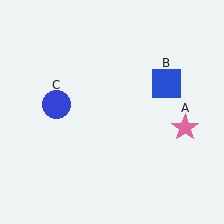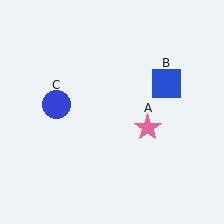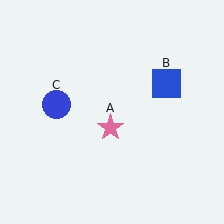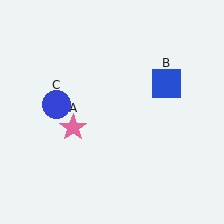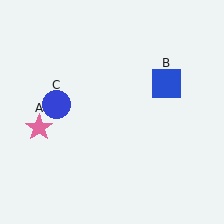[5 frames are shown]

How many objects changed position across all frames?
1 object changed position: pink star (object A).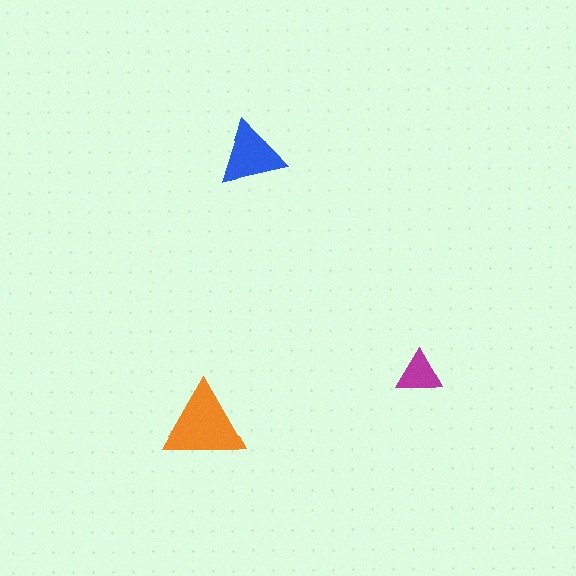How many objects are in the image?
There are 3 objects in the image.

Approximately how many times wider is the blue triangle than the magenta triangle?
About 1.5 times wider.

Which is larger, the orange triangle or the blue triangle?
The orange one.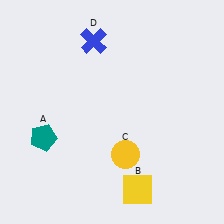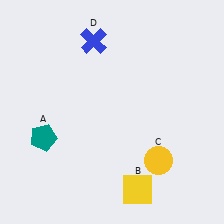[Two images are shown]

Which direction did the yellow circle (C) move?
The yellow circle (C) moved right.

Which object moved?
The yellow circle (C) moved right.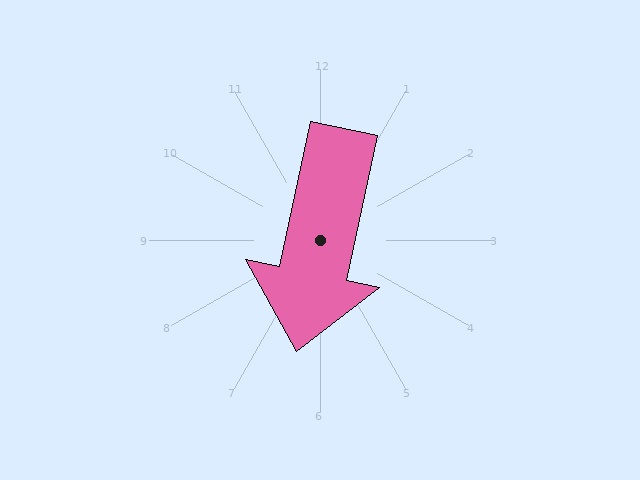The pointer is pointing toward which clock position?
Roughly 6 o'clock.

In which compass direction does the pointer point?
South.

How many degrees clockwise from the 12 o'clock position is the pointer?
Approximately 192 degrees.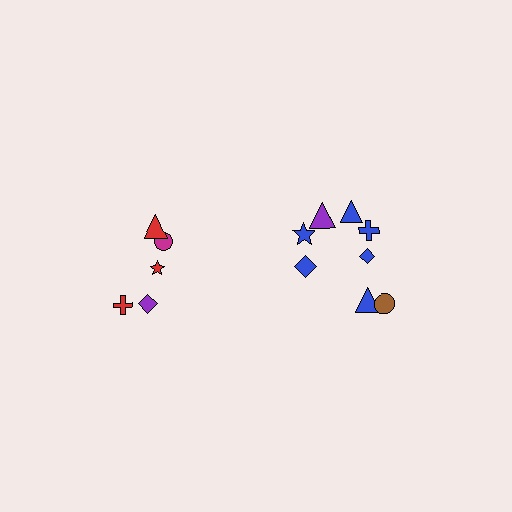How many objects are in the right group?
There are 8 objects.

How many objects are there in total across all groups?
There are 13 objects.